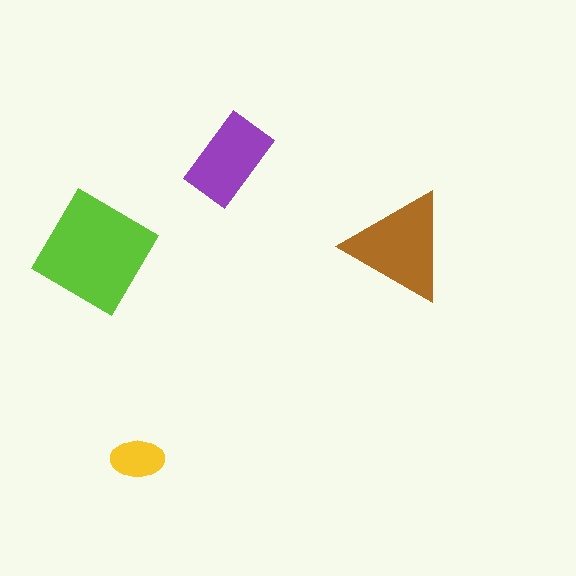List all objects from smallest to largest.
The yellow ellipse, the purple rectangle, the brown triangle, the lime diamond.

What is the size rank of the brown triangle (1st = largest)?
2nd.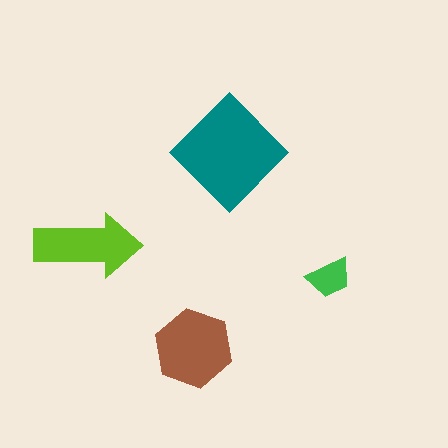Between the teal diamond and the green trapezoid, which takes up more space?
The teal diamond.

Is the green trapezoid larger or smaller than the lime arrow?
Smaller.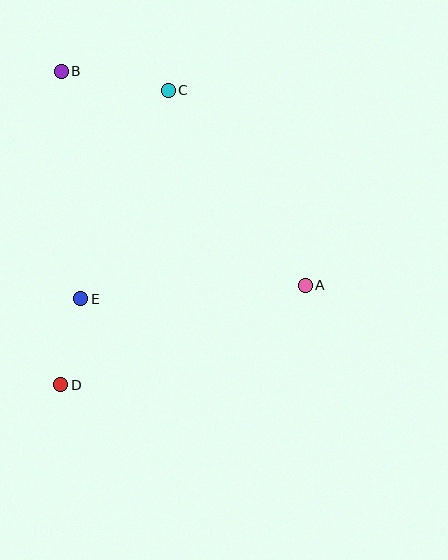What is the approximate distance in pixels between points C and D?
The distance between C and D is approximately 314 pixels.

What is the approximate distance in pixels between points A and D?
The distance between A and D is approximately 264 pixels.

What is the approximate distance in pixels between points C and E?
The distance between C and E is approximately 226 pixels.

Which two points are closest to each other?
Points D and E are closest to each other.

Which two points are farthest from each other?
Points A and B are farthest from each other.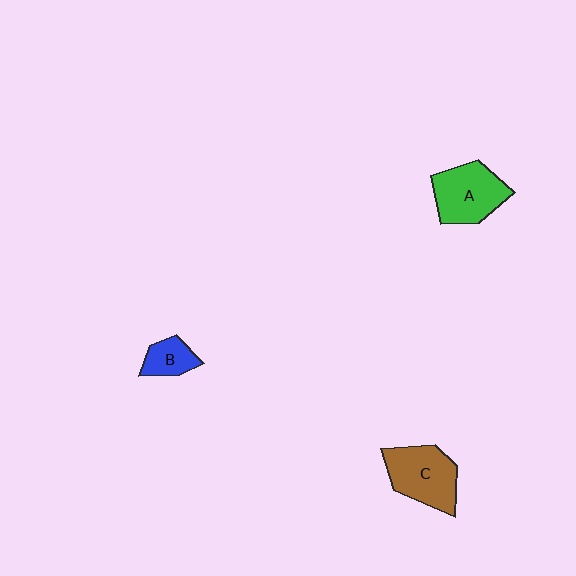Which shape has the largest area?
Shape C (brown).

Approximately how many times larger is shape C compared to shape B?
Approximately 2.2 times.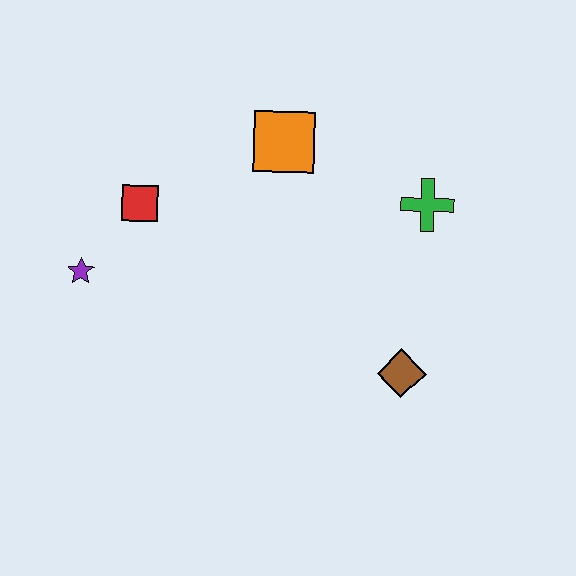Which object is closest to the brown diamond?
The green cross is closest to the brown diamond.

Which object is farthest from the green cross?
The purple star is farthest from the green cross.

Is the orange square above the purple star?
Yes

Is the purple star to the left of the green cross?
Yes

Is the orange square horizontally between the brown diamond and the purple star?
Yes